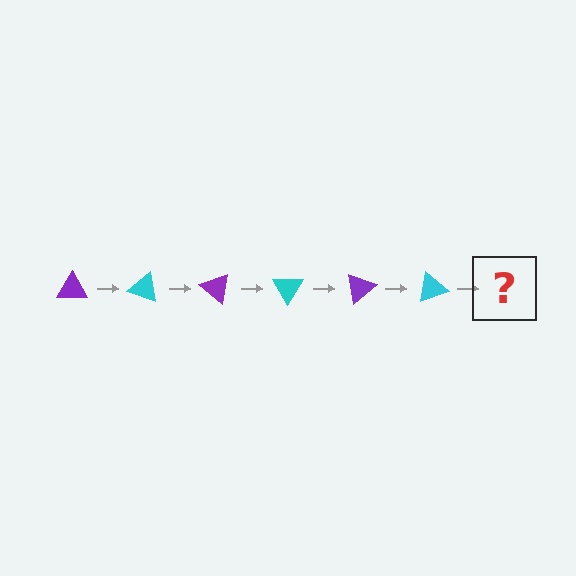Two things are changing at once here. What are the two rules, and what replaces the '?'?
The two rules are that it rotates 20 degrees each step and the color cycles through purple and cyan. The '?' should be a purple triangle, rotated 120 degrees from the start.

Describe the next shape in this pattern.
It should be a purple triangle, rotated 120 degrees from the start.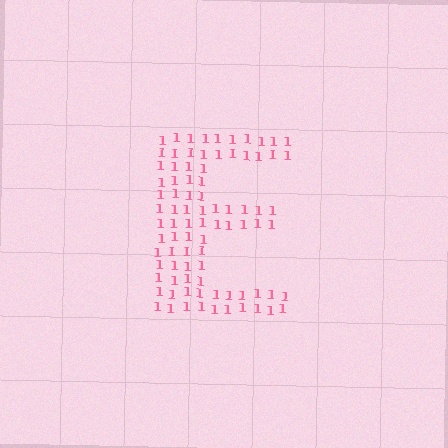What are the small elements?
The small elements are digit 1's.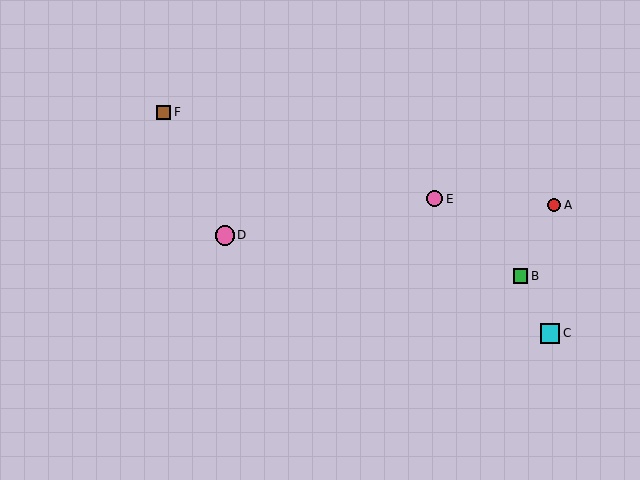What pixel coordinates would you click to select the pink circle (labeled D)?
Click at (225, 235) to select the pink circle D.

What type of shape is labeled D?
Shape D is a pink circle.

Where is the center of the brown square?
The center of the brown square is at (164, 112).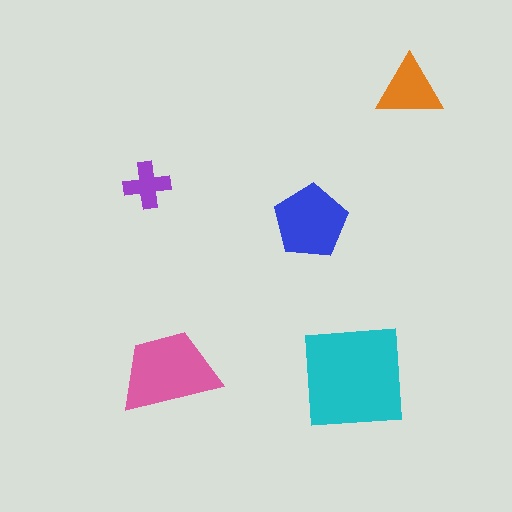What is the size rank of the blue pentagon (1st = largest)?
3rd.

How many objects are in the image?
There are 5 objects in the image.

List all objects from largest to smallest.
The cyan square, the pink trapezoid, the blue pentagon, the orange triangle, the purple cross.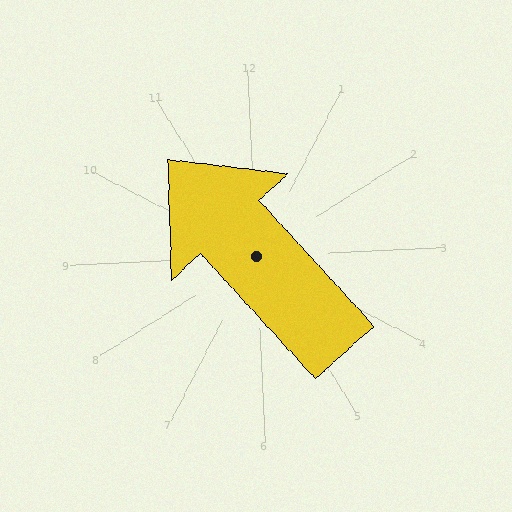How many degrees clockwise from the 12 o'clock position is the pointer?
Approximately 320 degrees.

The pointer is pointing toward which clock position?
Roughly 11 o'clock.